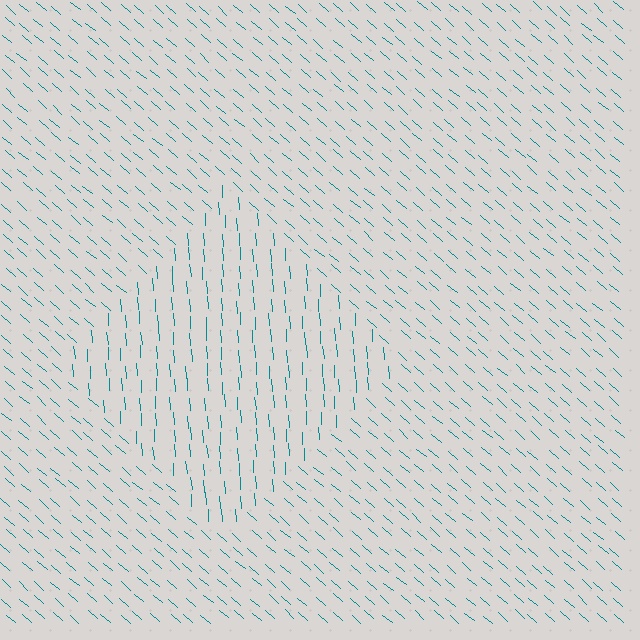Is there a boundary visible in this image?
Yes, there is a texture boundary formed by a change in line orientation.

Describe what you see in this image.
The image is filled with small teal line segments. A diamond region in the image has lines oriented differently from the surrounding lines, creating a visible texture boundary.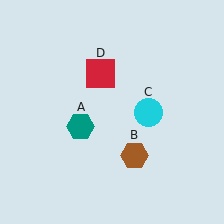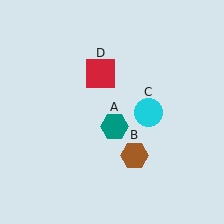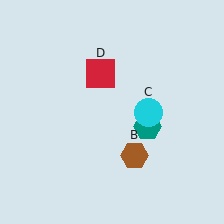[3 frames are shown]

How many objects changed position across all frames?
1 object changed position: teal hexagon (object A).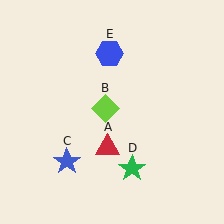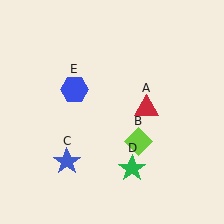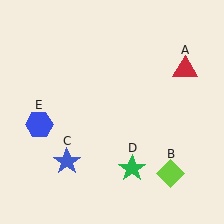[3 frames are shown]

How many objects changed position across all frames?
3 objects changed position: red triangle (object A), lime diamond (object B), blue hexagon (object E).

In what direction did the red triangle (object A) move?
The red triangle (object A) moved up and to the right.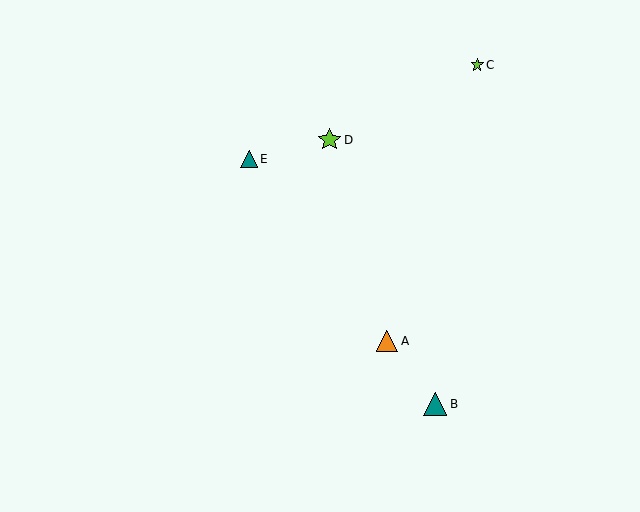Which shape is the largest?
The teal triangle (labeled B) is the largest.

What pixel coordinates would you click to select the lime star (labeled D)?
Click at (330, 140) to select the lime star D.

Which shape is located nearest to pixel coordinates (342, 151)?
The lime star (labeled D) at (330, 140) is nearest to that location.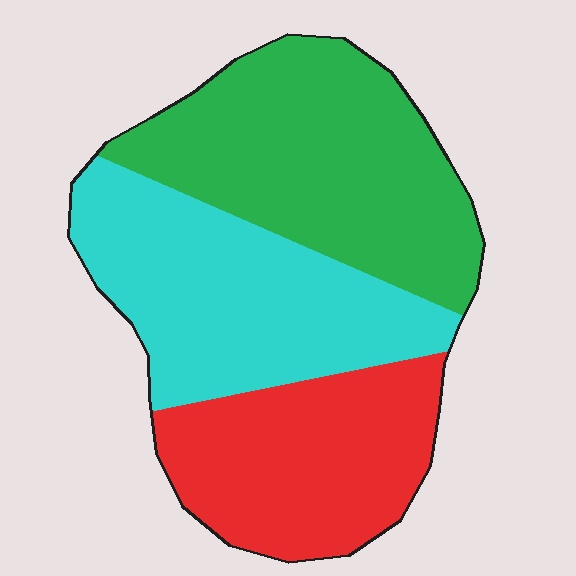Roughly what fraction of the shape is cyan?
Cyan covers 34% of the shape.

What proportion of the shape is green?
Green takes up about three eighths (3/8) of the shape.